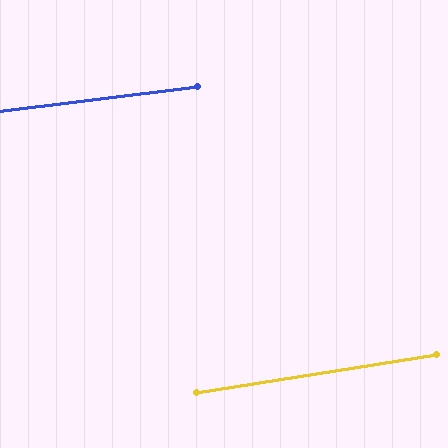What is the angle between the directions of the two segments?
Approximately 2 degrees.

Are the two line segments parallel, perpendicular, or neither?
Parallel — their directions differ by only 1.7°.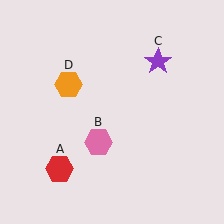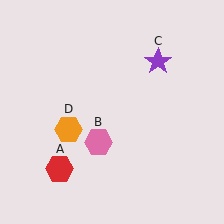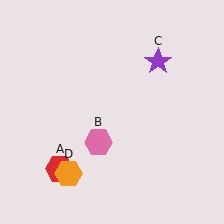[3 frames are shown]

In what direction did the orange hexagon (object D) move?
The orange hexagon (object D) moved down.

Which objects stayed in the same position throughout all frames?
Red hexagon (object A) and pink hexagon (object B) and purple star (object C) remained stationary.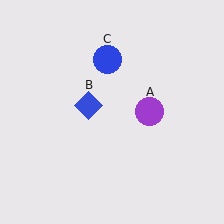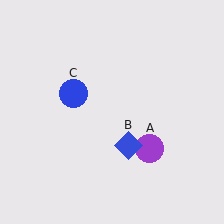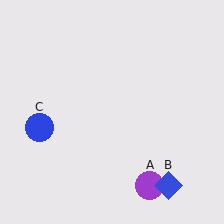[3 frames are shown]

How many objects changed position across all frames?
3 objects changed position: purple circle (object A), blue diamond (object B), blue circle (object C).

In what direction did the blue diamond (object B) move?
The blue diamond (object B) moved down and to the right.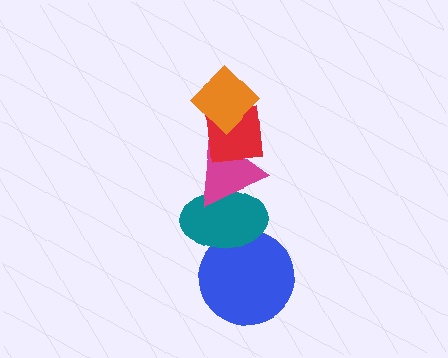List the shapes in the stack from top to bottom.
From top to bottom: the orange diamond, the red square, the magenta triangle, the teal ellipse, the blue circle.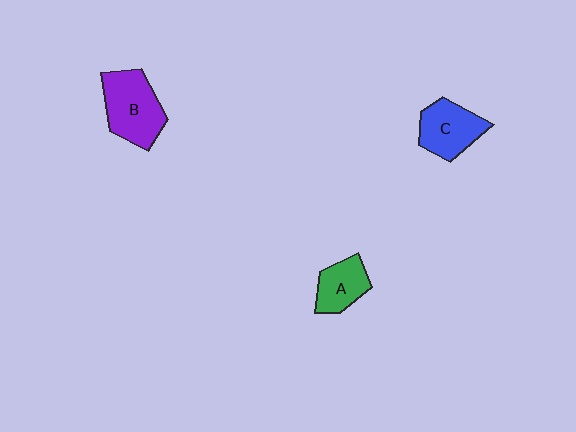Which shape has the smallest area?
Shape A (green).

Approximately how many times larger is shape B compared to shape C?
Approximately 1.3 times.